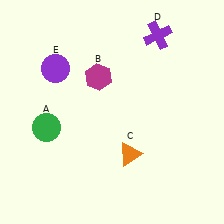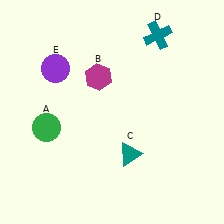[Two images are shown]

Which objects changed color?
C changed from orange to teal. D changed from purple to teal.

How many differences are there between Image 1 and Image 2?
There are 2 differences between the two images.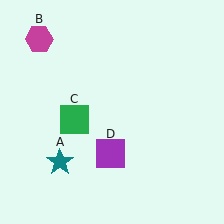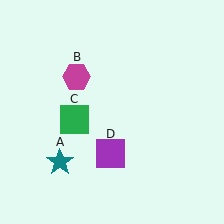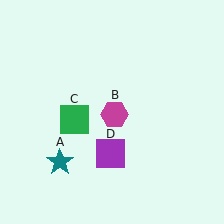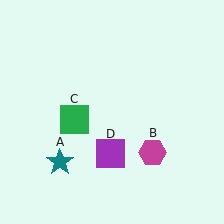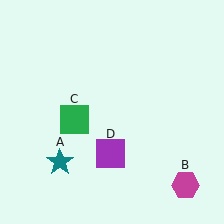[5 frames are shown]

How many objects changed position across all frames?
1 object changed position: magenta hexagon (object B).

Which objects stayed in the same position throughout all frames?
Teal star (object A) and green square (object C) and purple square (object D) remained stationary.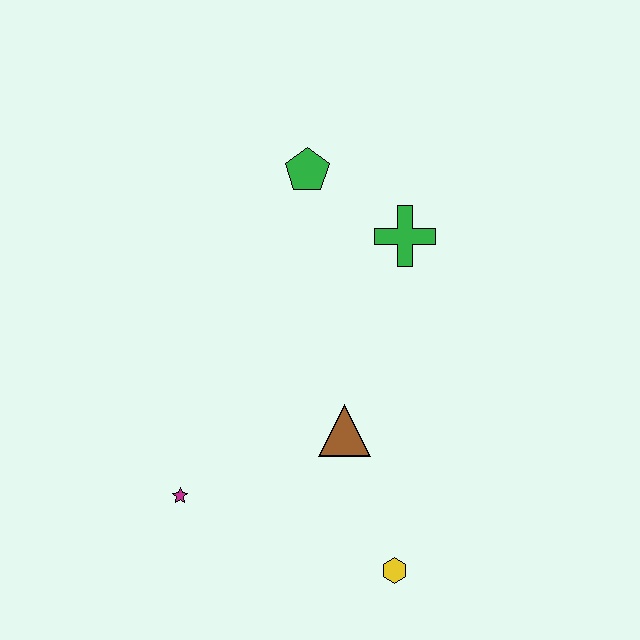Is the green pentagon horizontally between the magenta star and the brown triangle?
Yes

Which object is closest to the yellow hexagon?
The brown triangle is closest to the yellow hexagon.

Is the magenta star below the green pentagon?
Yes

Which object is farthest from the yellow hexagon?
The green pentagon is farthest from the yellow hexagon.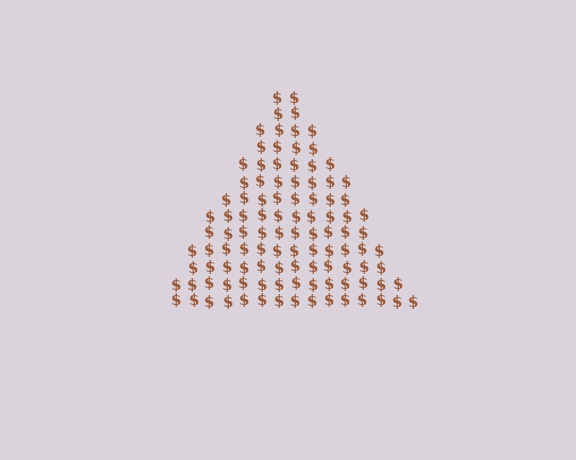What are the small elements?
The small elements are dollar signs.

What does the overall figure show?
The overall figure shows a triangle.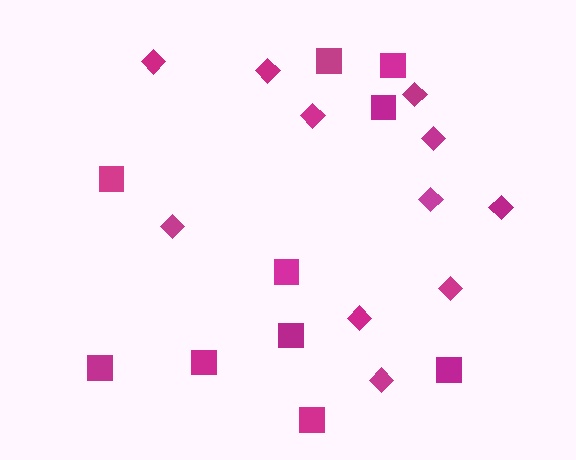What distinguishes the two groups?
There are 2 groups: one group of diamonds (11) and one group of squares (10).